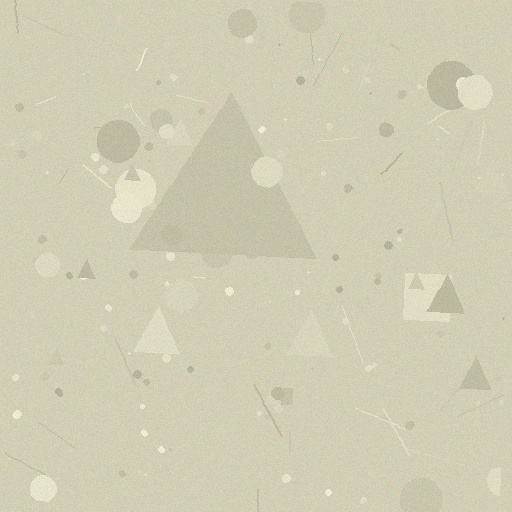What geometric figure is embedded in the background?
A triangle is embedded in the background.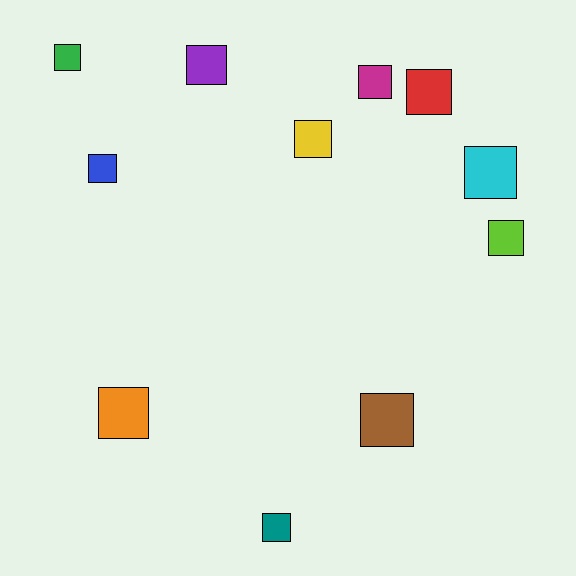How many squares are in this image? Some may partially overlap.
There are 11 squares.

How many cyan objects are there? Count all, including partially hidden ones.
There is 1 cyan object.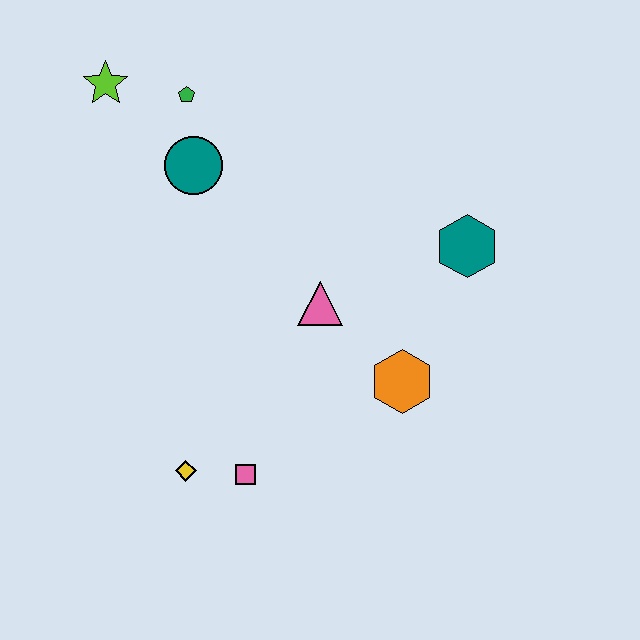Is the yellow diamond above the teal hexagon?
No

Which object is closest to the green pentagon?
The teal circle is closest to the green pentagon.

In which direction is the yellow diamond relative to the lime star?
The yellow diamond is below the lime star.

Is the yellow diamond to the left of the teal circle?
Yes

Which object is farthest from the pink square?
The lime star is farthest from the pink square.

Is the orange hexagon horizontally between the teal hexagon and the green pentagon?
Yes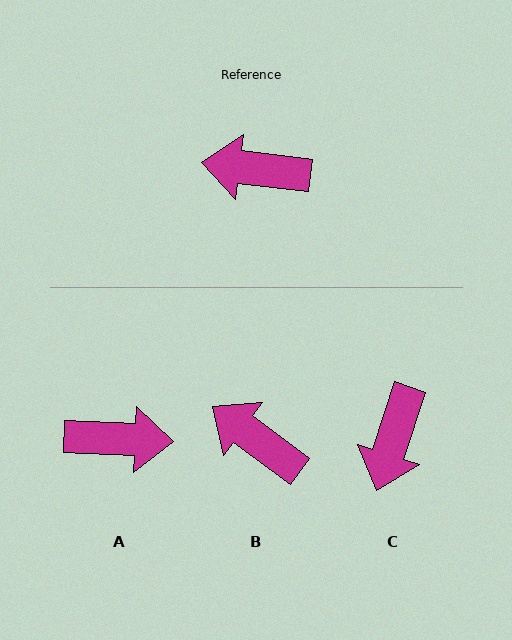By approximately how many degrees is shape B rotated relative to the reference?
Approximately 30 degrees clockwise.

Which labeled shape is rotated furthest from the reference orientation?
A, about 176 degrees away.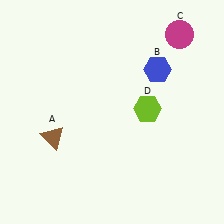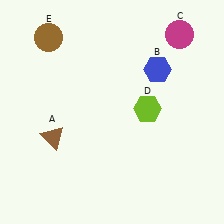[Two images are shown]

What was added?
A brown circle (E) was added in Image 2.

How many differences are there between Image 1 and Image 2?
There is 1 difference between the two images.